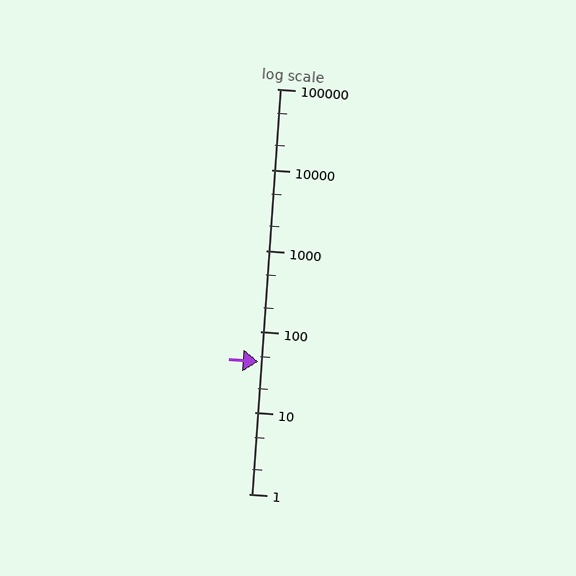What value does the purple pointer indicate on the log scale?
The pointer indicates approximately 43.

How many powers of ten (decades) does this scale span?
The scale spans 5 decades, from 1 to 100000.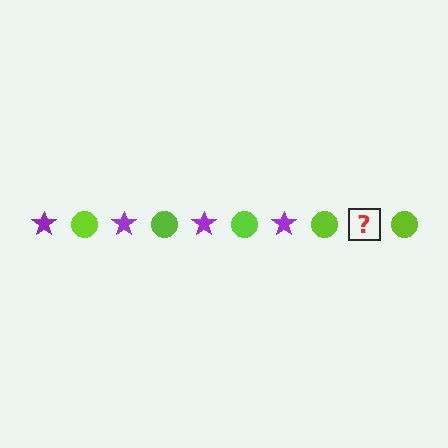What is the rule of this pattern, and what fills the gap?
The rule is that the pattern alternates between purple star and lime circle. The gap should be filled with a purple star.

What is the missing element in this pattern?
The missing element is a purple star.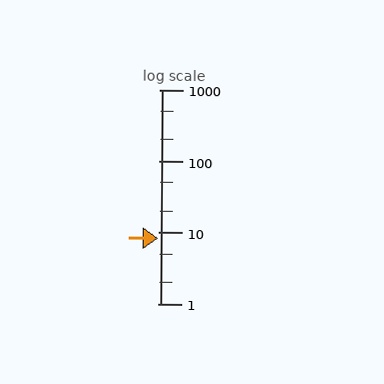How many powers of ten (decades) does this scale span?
The scale spans 3 decades, from 1 to 1000.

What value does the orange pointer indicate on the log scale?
The pointer indicates approximately 8.3.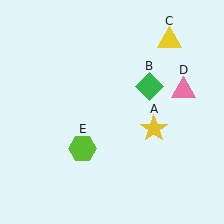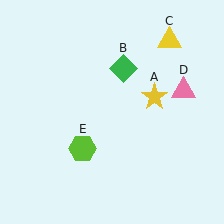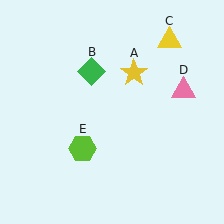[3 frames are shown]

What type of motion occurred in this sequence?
The yellow star (object A), green diamond (object B) rotated counterclockwise around the center of the scene.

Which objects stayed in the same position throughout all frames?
Yellow triangle (object C) and pink triangle (object D) and lime hexagon (object E) remained stationary.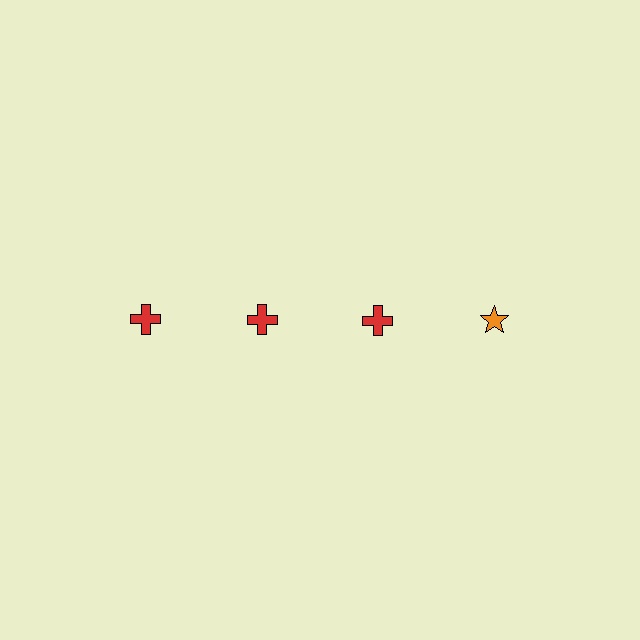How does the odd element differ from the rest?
It differs in both color (orange instead of red) and shape (star instead of cross).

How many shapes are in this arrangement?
There are 4 shapes arranged in a grid pattern.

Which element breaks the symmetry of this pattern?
The orange star in the top row, second from right column breaks the symmetry. All other shapes are red crosses.